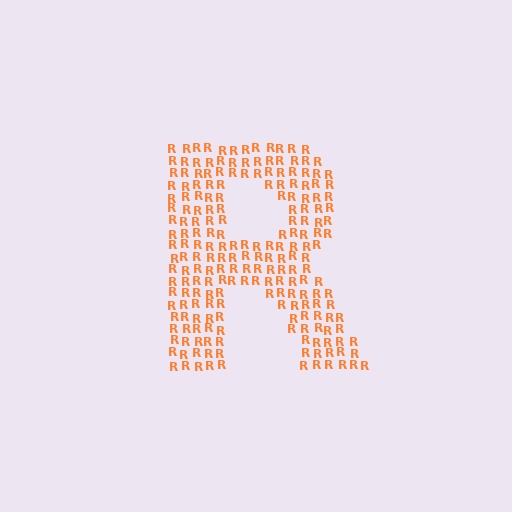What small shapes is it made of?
It is made of small letter R's.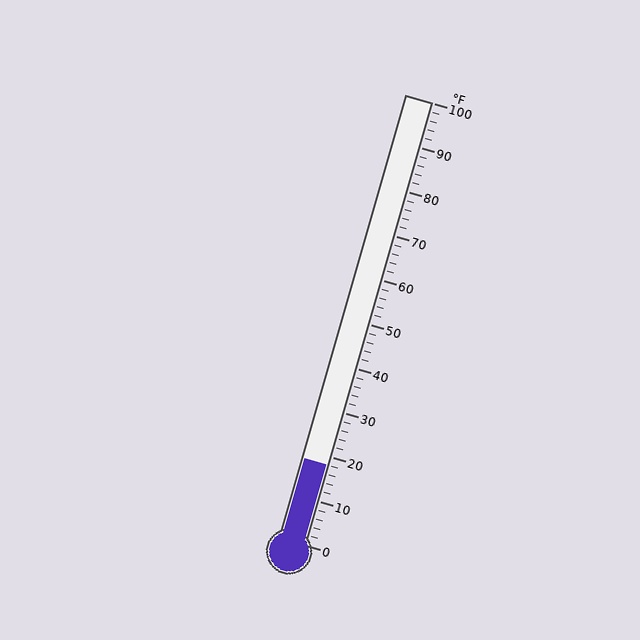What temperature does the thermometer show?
The thermometer shows approximately 18°F.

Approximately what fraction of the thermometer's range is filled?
The thermometer is filled to approximately 20% of its range.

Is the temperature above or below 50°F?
The temperature is below 50°F.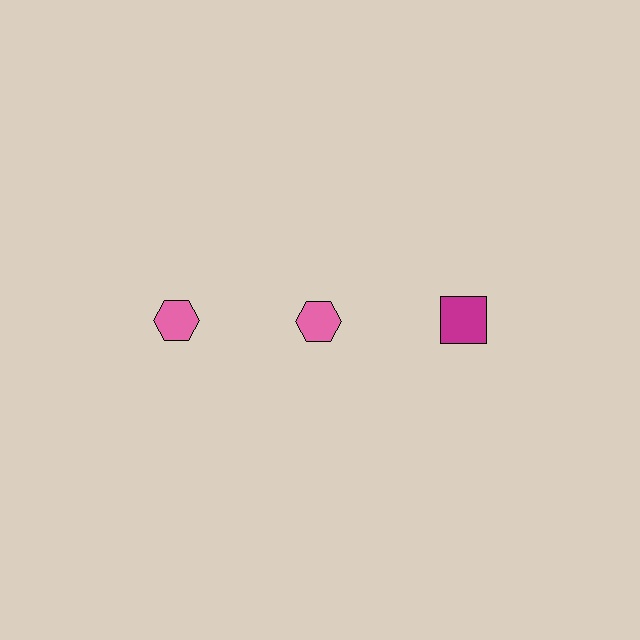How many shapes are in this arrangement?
There are 3 shapes arranged in a grid pattern.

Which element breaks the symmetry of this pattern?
The magenta square in the top row, center column breaks the symmetry. All other shapes are pink hexagons.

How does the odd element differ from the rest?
It differs in both color (magenta instead of pink) and shape (square instead of hexagon).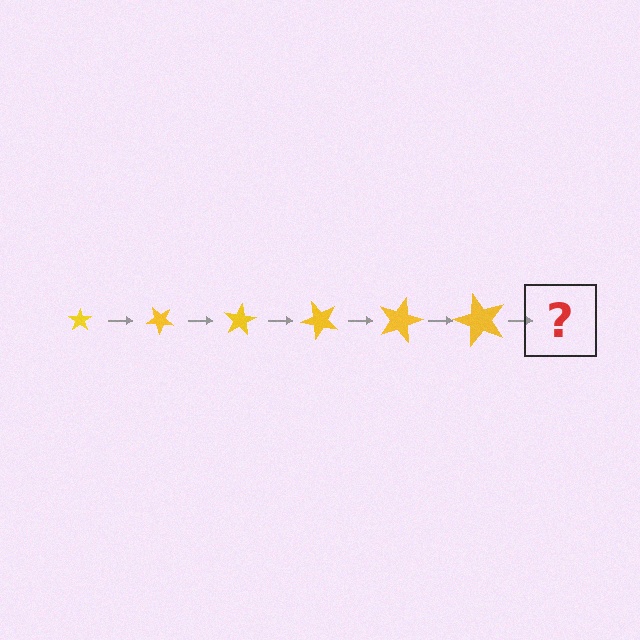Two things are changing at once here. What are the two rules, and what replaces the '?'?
The two rules are that the star grows larger each step and it rotates 40 degrees each step. The '?' should be a star, larger than the previous one and rotated 240 degrees from the start.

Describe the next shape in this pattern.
It should be a star, larger than the previous one and rotated 240 degrees from the start.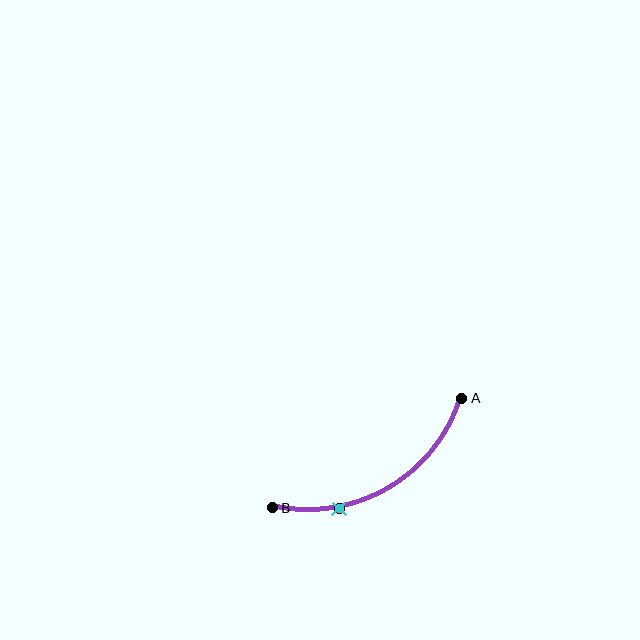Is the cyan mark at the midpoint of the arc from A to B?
No. The cyan mark lies on the arc but is closer to endpoint B. The arc midpoint would be at the point on the curve equidistant along the arc from both A and B.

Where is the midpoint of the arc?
The arc midpoint is the point on the curve farthest from the straight line joining A and B. It sits below that line.